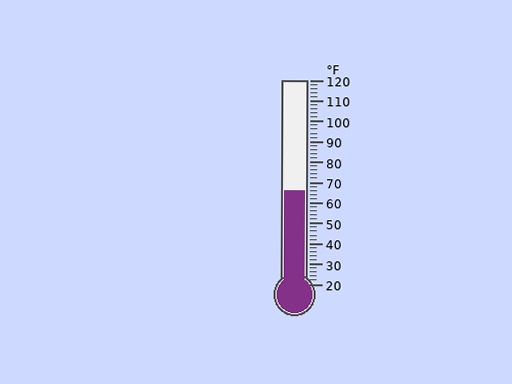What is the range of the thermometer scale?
The thermometer scale ranges from 20°F to 120°F.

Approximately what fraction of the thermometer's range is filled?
The thermometer is filled to approximately 45% of its range.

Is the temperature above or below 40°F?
The temperature is above 40°F.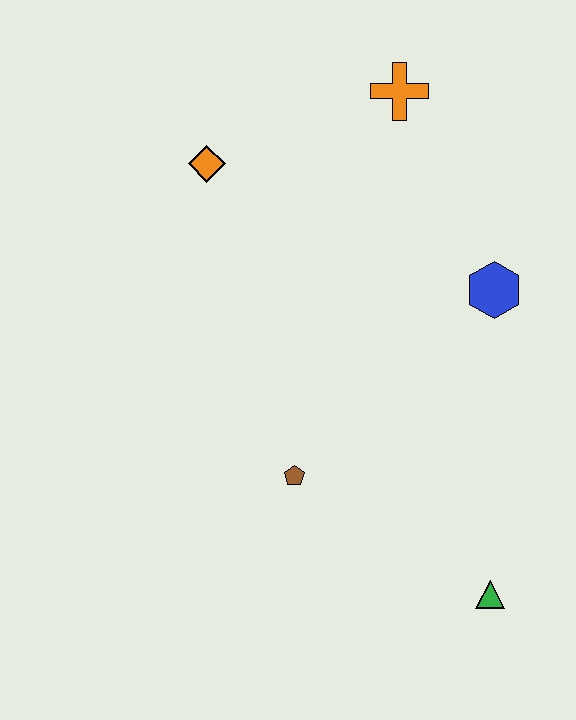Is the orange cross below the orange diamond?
No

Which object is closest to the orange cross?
The orange diamond is closest to the orange cross.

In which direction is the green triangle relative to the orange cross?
The green triangle is below the orange cross.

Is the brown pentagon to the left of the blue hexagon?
Yes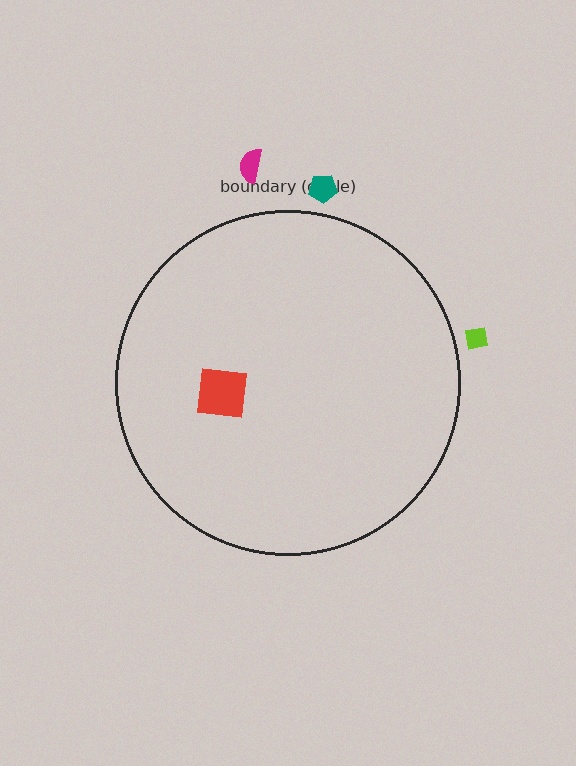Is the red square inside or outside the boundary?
Inside.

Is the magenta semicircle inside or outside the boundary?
Outside.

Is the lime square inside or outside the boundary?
Outside.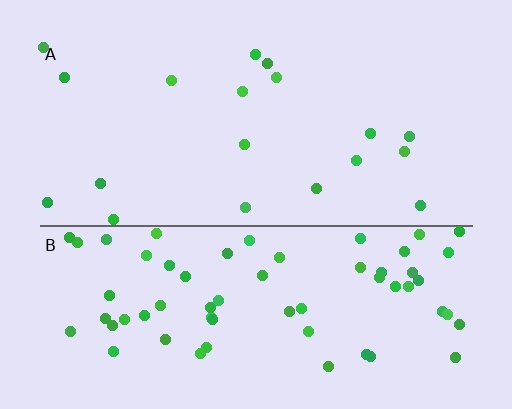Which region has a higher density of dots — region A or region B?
B (the bottom).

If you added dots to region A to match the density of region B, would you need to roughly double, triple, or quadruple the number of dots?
Approximately triple.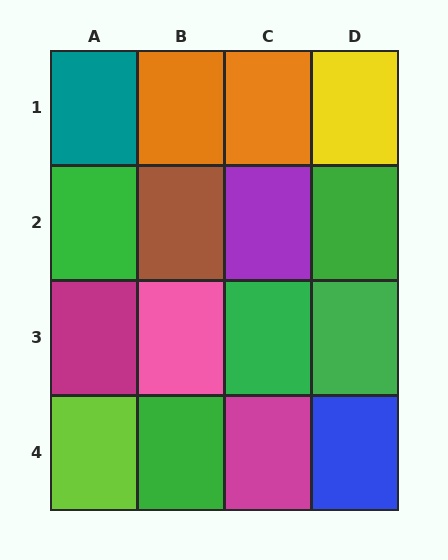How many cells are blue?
1 cell is blue.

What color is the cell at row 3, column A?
Magenta.